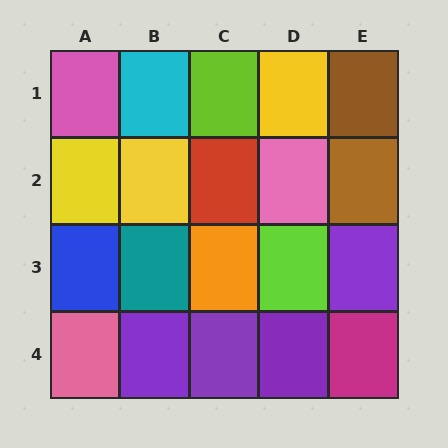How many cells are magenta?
1 cell is magenta.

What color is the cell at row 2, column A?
Yellow.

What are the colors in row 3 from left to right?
Blue, teal, orange, lime, purple.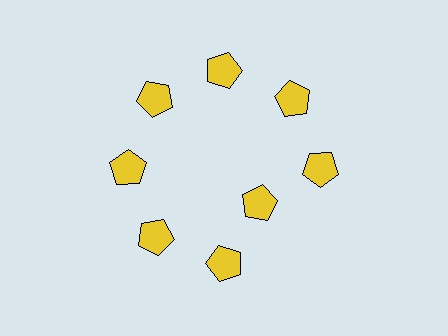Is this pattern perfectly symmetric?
No. The 8 yellow pentagons are arranged in a ring, but one element near the 4 o'clock position is pulled inward toward the center, breaking the 8-fold rotational symmetry.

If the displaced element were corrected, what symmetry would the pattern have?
It would have 8-fold rotational symmetry — the pattern would map onto itself every 45 degrees.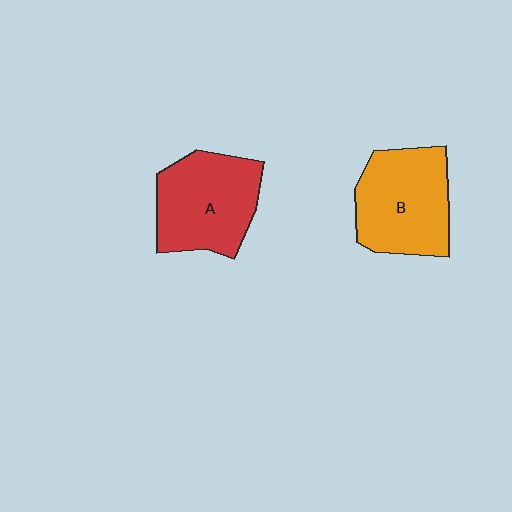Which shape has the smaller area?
Shape A (red).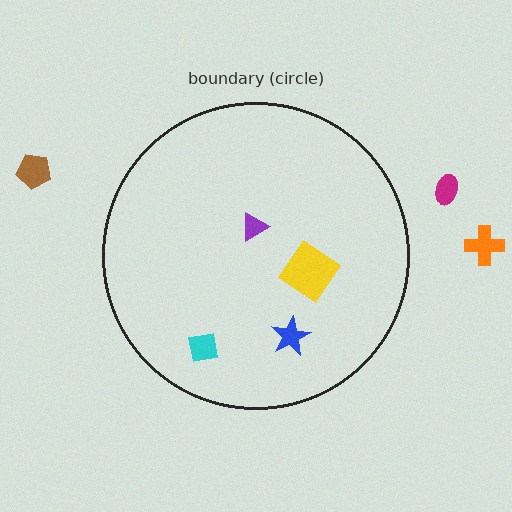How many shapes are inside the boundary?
4 inside, 3 outside.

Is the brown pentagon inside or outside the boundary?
Outside.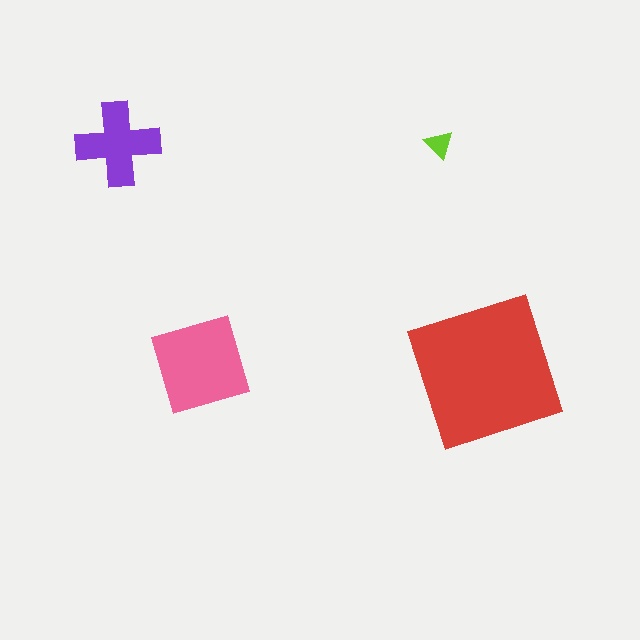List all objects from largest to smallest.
The red square, the pink diamond, the purple cross, the lime triangle.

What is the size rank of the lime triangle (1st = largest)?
4th.